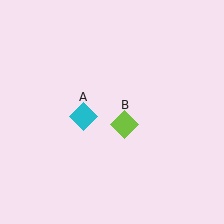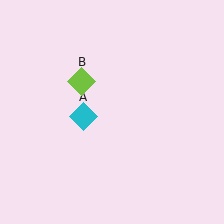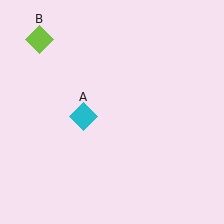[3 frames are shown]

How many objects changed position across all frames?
1 object changed position: lime diamond (object B).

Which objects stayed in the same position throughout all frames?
Cyan diamond (object A) remained stationary.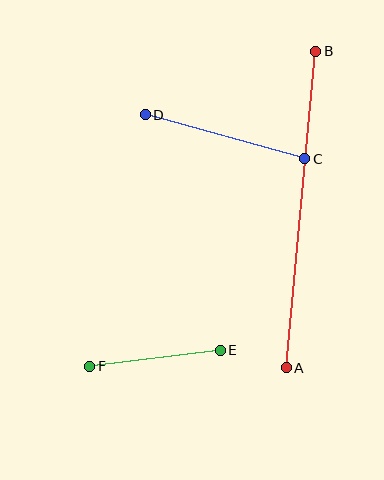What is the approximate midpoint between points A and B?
The midpoint is at approximately (301, 210) pixels.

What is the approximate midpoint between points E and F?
The midpoint is at approximately (155, 358) pixels.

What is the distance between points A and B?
The distance is approximately 318 pixels.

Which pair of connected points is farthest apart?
Points A and B are farthest apart.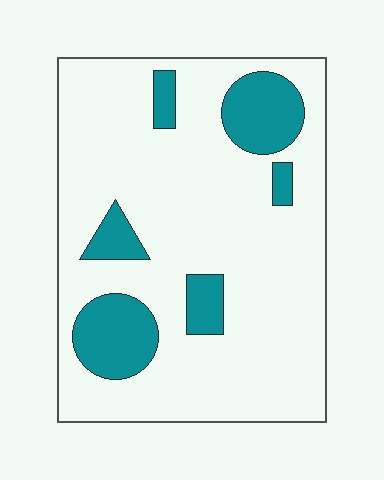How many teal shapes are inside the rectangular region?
6.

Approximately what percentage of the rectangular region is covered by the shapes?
Approximately 20%.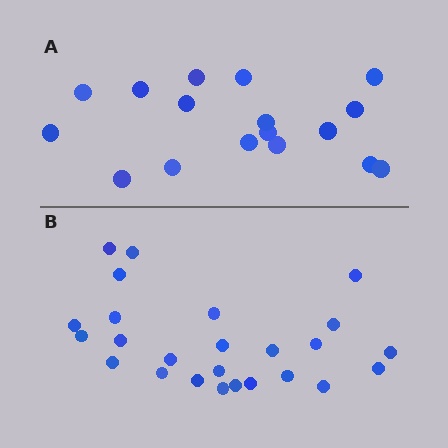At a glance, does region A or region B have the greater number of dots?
Region B (the bottom region) has more dots.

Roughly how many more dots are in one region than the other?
Region B has roughly 8 or so more dots than region A.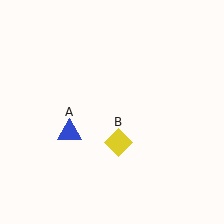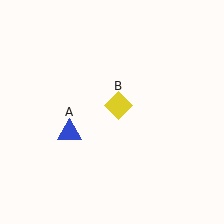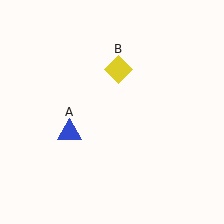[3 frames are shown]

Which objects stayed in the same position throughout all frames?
Blue triangle (object A) remained stationary.